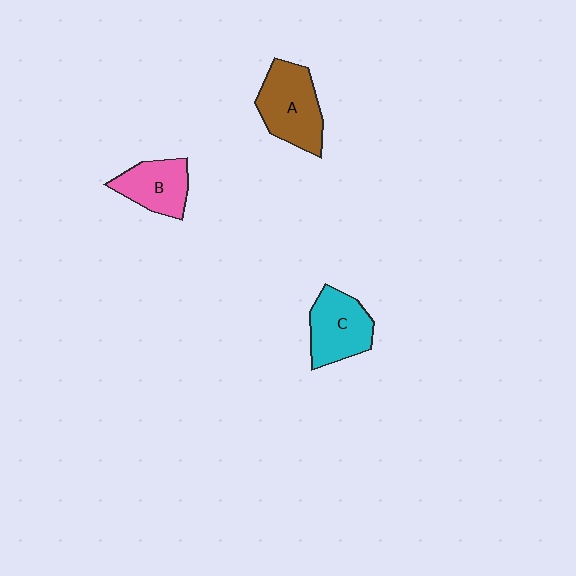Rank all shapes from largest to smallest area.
From largest to smallest: A (brown), C (cyan), B (pink).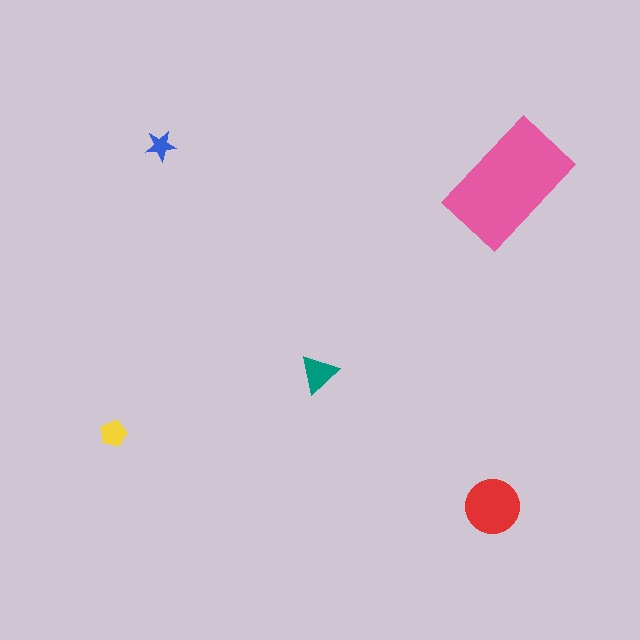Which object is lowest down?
The red circle is bottommost.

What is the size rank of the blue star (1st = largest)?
5th.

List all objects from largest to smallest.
The pink rectangle, the red circle, the teal triangle, the yellow pentagon, the blue star.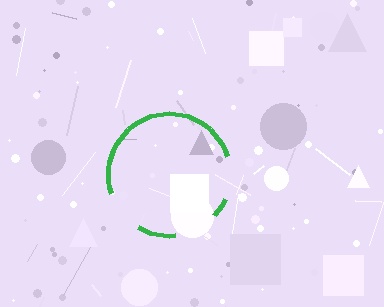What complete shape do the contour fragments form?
The contour fragments form a circle.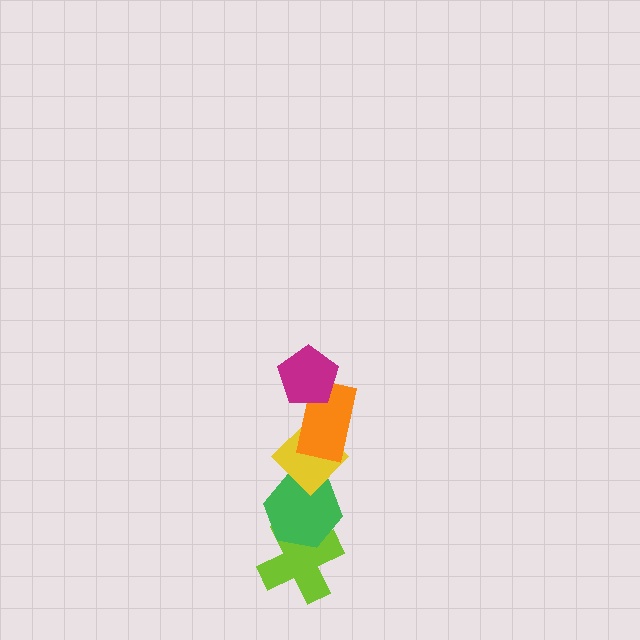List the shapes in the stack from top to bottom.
From top to bottom: the magenta pentagon, the orange rectangle, the yellow diamond, the green hexagon, the lime cross.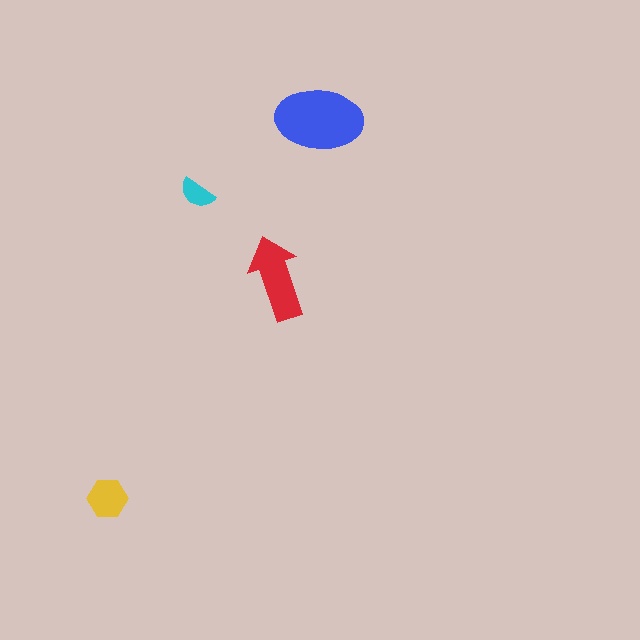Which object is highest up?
The blue ellipse is topmost.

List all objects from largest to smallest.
The blue ellipse, the red arrow, the yellow hexagon, the cyan semicircle.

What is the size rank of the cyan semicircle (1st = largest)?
4th.